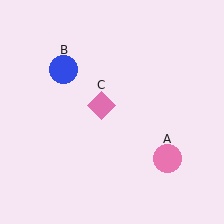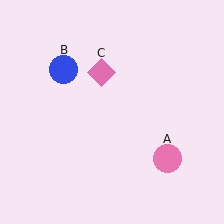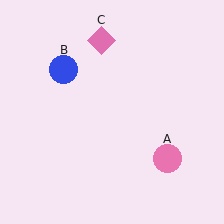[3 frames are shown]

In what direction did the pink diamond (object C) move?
The pink diamond (object C) moved up.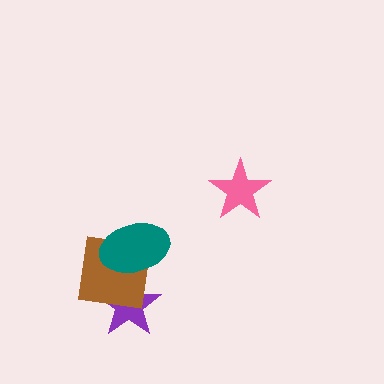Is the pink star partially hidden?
No, no other shape covers it.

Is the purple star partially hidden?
Yes, it is partially covered by another shape.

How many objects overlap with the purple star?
2 objects overlap with the purple star.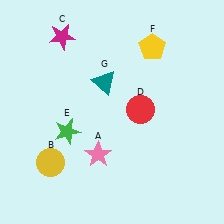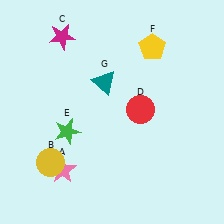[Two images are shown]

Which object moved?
The pink star (A) moved left.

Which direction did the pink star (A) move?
The pink star (A) moved left.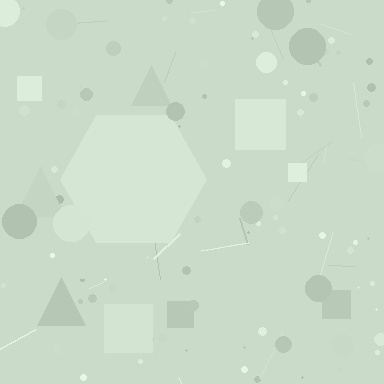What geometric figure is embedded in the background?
A hexagon is embedded in the background.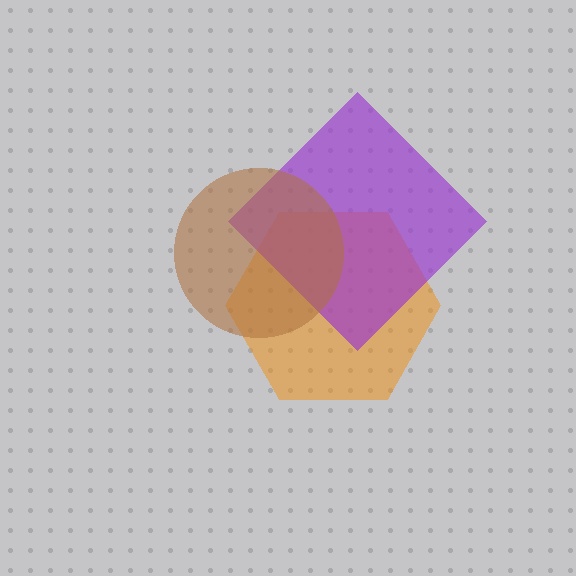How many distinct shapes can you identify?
There are 3 distinct shapes: an orange hexagon, a purple diamond, a brown circle.